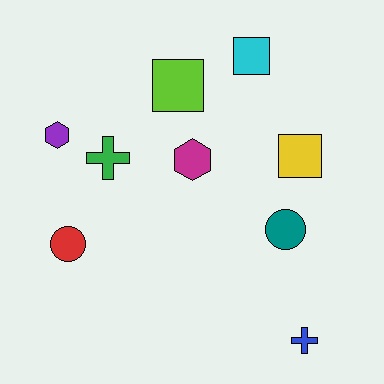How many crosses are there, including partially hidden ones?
There are 2 crosses.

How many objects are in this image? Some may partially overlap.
There are 9 objects.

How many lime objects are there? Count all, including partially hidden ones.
There is 1 lime object.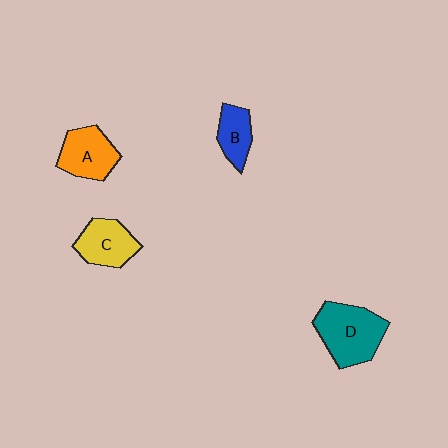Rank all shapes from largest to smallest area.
From largest to smallest: D (teal), A (orange), C (yellow), B (blue).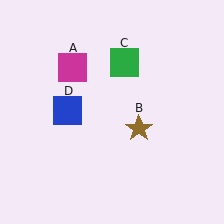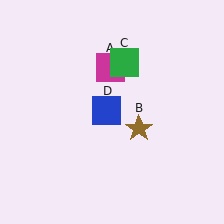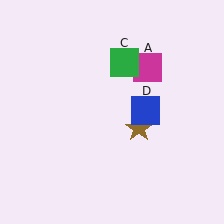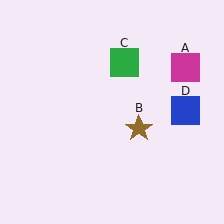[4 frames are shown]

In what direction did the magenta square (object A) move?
The magenta square (object A) moved right.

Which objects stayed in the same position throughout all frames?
Brown star (object B) and green square (object C) remained stationary.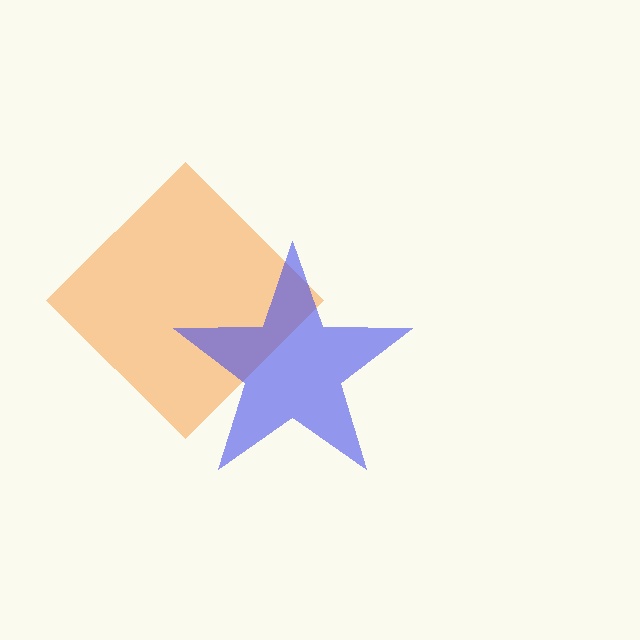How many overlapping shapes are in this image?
There are 2 overlapping shapes in the image.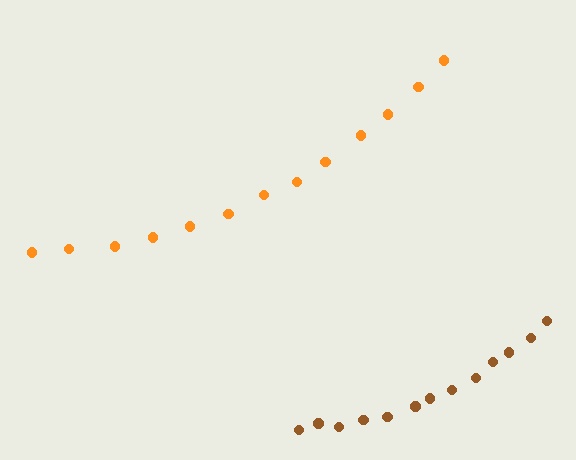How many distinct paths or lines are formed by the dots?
There are 2 distinct paths.